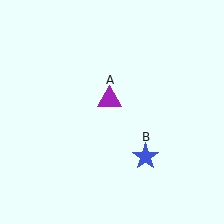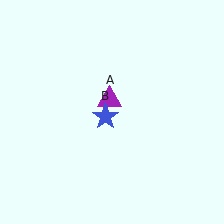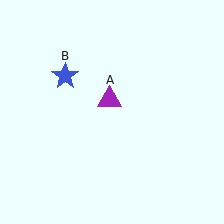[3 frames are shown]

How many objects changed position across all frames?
1 object changed position: blue star (object B).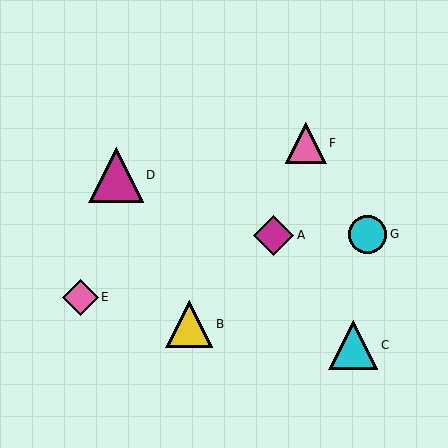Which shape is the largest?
The magenta triangle (labeled D) is the largest.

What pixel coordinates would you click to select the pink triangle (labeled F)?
Click at (306, 143) to select the pink triangle F.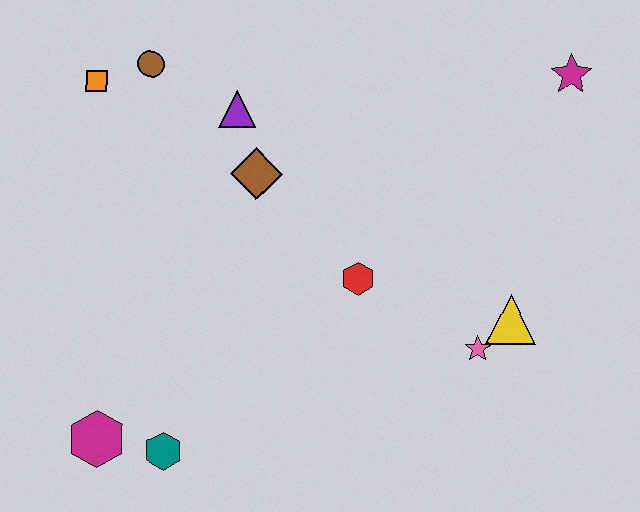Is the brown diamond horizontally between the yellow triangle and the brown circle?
Yes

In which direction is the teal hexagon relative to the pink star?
The teal hexagon is to the left of the pink star.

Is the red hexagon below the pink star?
No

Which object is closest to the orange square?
The brown circle is closest to the orange square.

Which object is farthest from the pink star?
The orange square is farthest from the pink star.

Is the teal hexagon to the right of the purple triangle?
No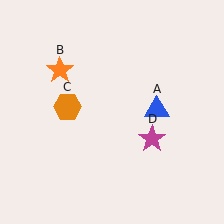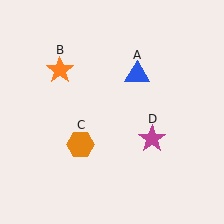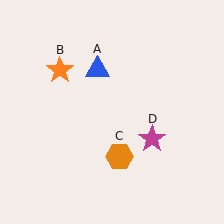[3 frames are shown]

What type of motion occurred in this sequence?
The blue triangle (object A), orange hexagon (object C) rotated counterclockwise around the center of the scene.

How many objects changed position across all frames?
2 objects changed position: blue triangle (object A), orange hexagon (object C).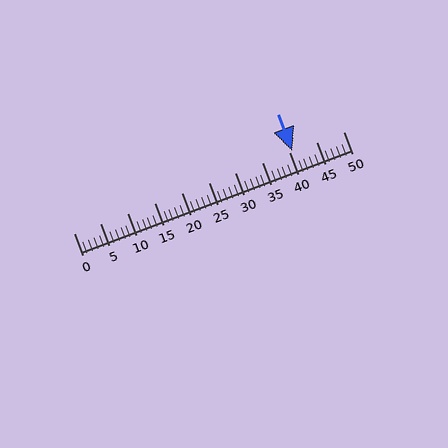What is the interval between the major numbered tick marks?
The major tick marks are spaced 5 units apart.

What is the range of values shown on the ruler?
The ruler shows values from 0 to 50.